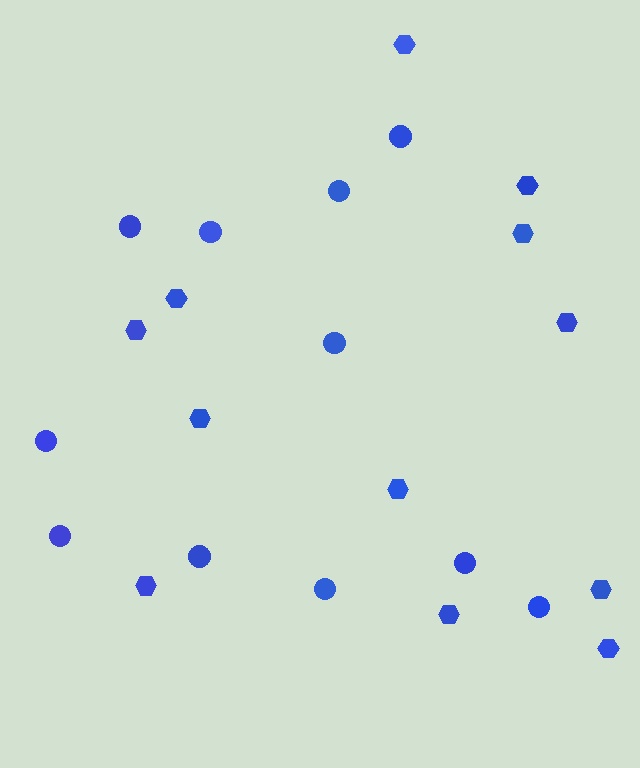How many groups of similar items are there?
There are 2 groups: one group of hexagons (12) and one group of circles (11).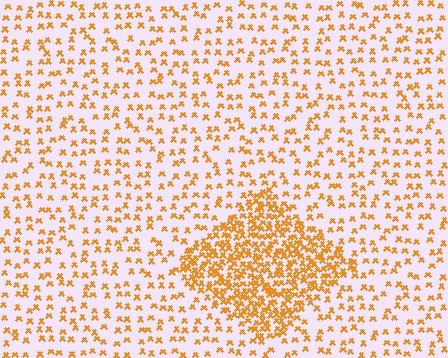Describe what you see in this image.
The image contains small orange elements arranged at two different densities. A diamond-shaped region is visible where the elements are more densely packed than the surrounding area.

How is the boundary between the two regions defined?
The boundary is defined by a change in element density (approximately 2.8x ratio). All elements are the same color, size, and shape.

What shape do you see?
I see a diamond.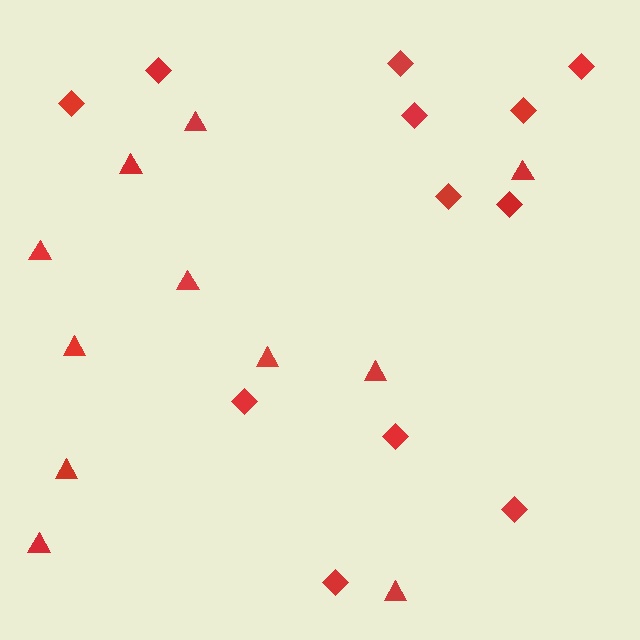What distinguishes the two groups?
There are 2 groups: one group of diamonds (12) and one group of triangles (11).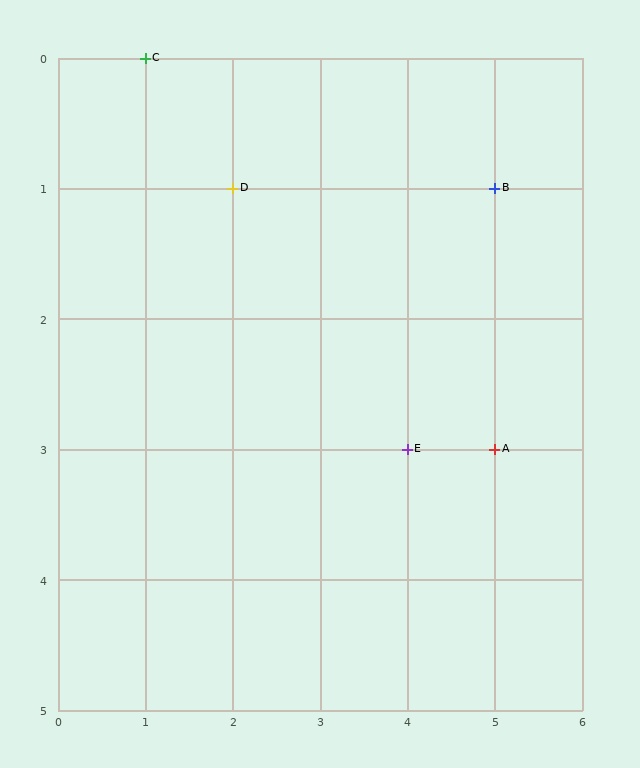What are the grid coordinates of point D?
Point D is at grid coordinates (2, 1).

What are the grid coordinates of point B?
Point B is at grid coordinates (5, 1).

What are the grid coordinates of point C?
Point C is at grid coordinates (1, 0).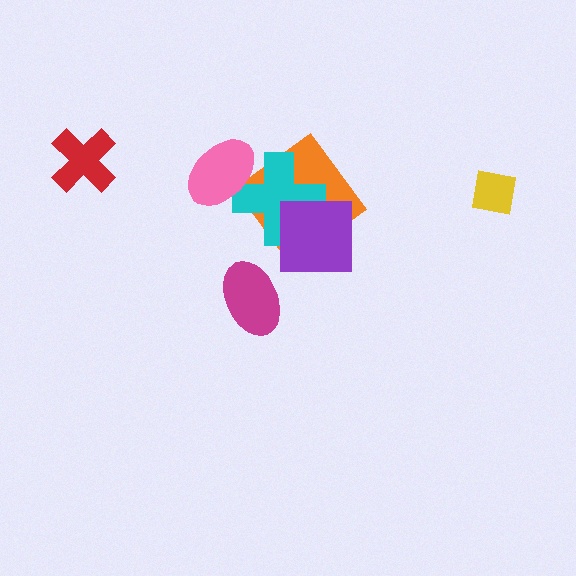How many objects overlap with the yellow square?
0 objects overlap with the yellow square.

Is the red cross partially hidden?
No, no other shape covers it.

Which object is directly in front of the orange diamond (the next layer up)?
The cyan cross is directly in front of the orange diamond.